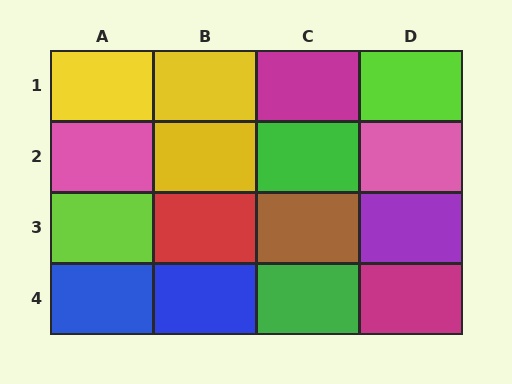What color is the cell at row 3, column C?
Brown.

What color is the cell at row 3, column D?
Purple.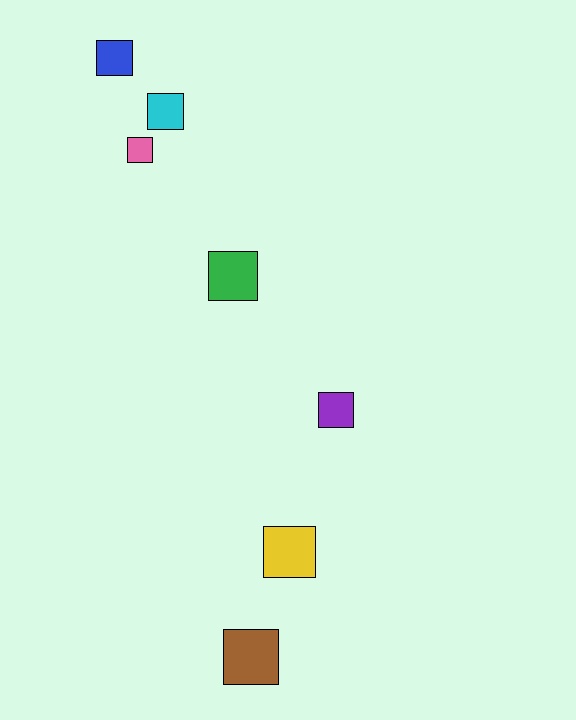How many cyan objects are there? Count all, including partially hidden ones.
There is 1 cyan object.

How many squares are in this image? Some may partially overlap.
There are 7 squares.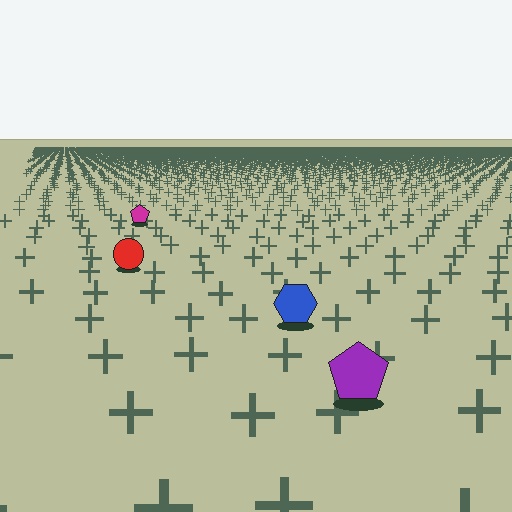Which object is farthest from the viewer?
The magenta pentagon is farthest from the viewer. It appears smaller and the ground texture around it is denser.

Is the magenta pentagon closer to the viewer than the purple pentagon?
No. The purple pentagon is closer — you can tell from the texture gradient: the ground texture is coarser near it.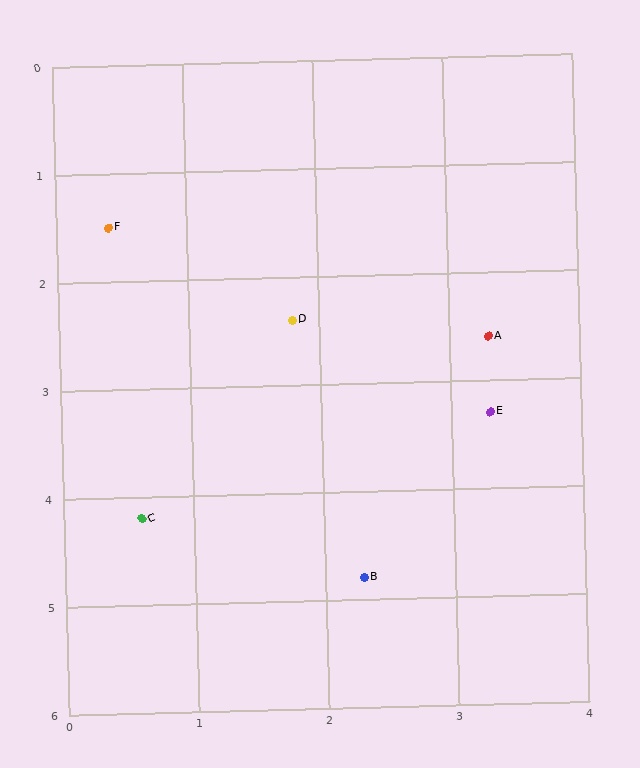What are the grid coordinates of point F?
Point F is at approximately (0.4, 1.5).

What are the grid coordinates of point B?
Point B is at approximately (2.3, 4.8).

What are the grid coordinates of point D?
Point D is at approximately (1.8, 2.4).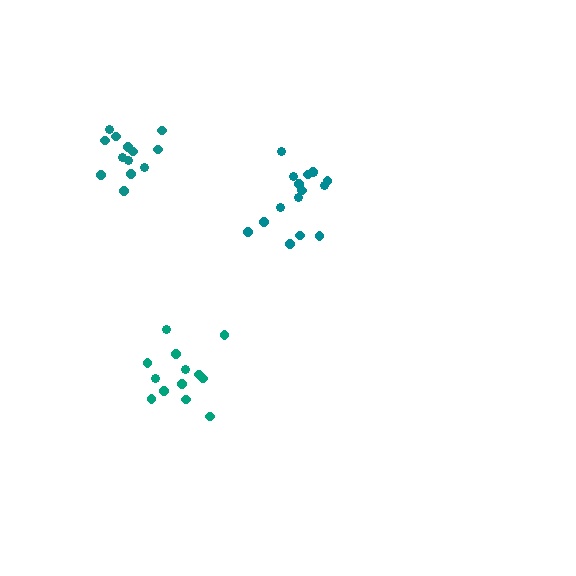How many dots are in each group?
Group 1: 13 dots, Group 2: 16 dots, Group 3: 13 dots (42 total).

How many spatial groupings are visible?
There are 3 spatial groupings.